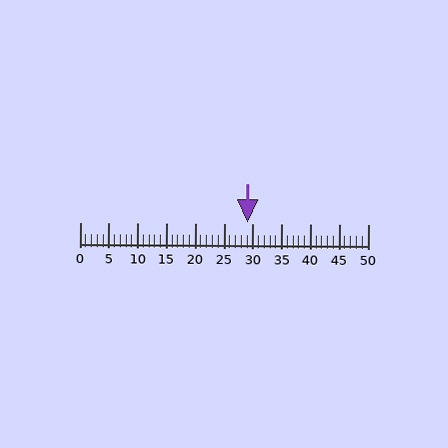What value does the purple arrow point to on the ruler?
The purple arrow points to approximately 29.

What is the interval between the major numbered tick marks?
The major tick marks are spaced 5 units apart.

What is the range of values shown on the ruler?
The ruler shows values from 0 to 50.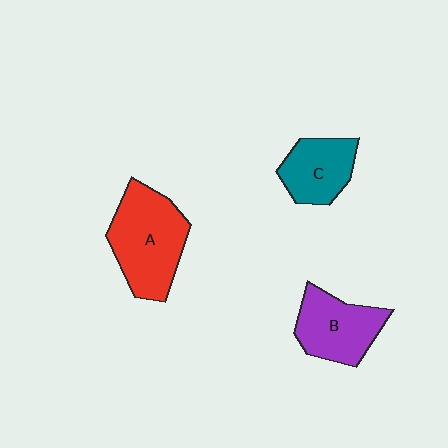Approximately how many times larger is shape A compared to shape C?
Approximately 1.6 times.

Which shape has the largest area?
Shape A (red).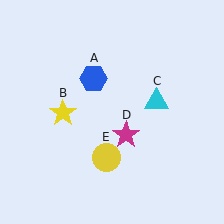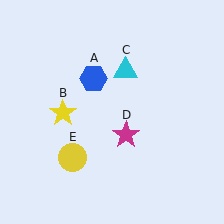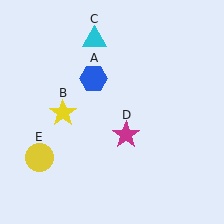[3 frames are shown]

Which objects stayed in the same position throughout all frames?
Blue hexagon (object A) and yellow star (object B) and magenta star (object D) remained stationary.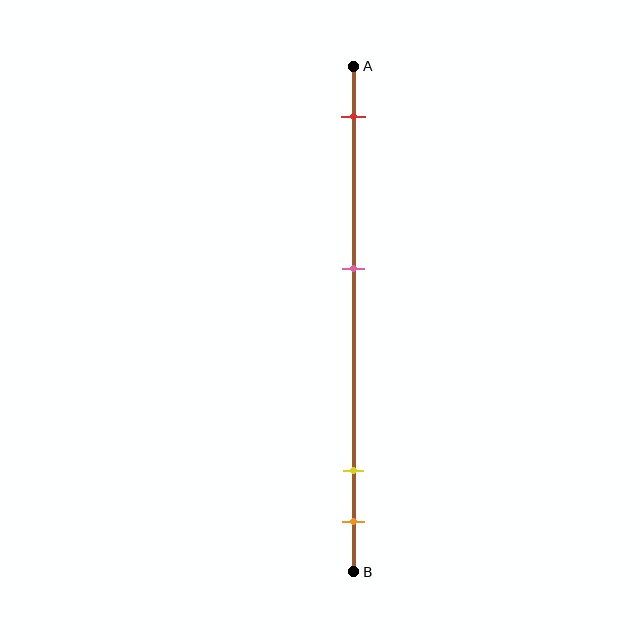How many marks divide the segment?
There are 4 marks dividing the segment.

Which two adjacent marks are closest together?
The yellow and orange marks are the closest adjacent pair.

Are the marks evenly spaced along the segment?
No, the marks are not evenly spaced.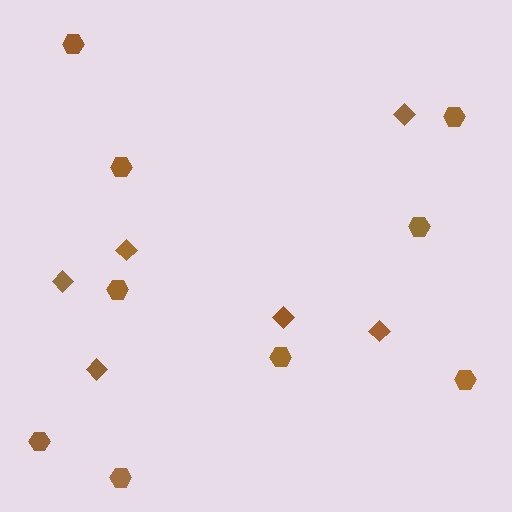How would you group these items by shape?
There are 2 groups: one group of hexagons (9) and one group of diamonds (6).